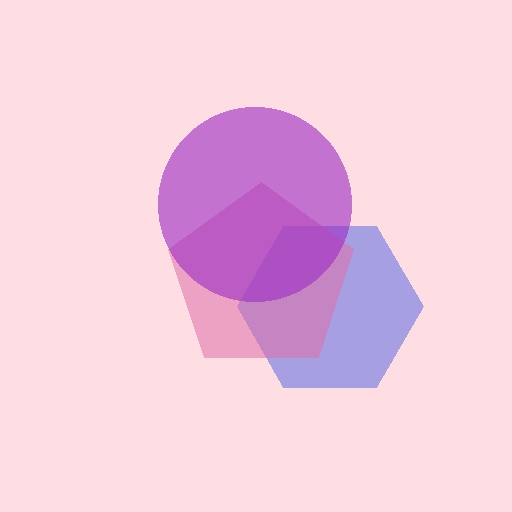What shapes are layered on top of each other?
The layered shapes are: a blue hexagon, a pink pentagon, a purple circle.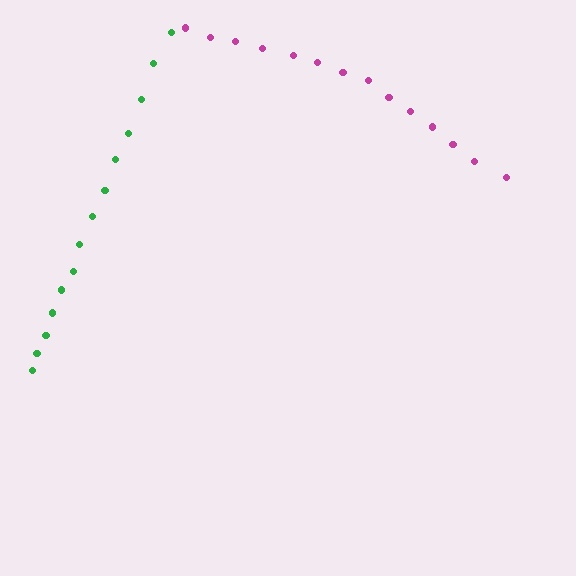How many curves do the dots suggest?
There are 2 distinct paths.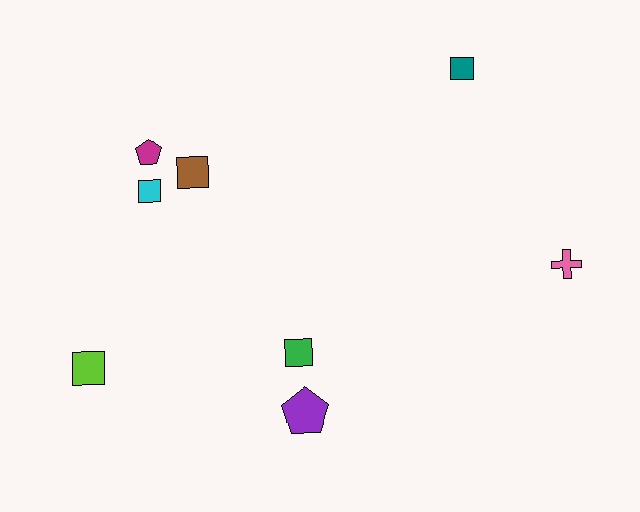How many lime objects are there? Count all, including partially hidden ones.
There is 1 lime object.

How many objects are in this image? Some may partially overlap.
There are 8 objects.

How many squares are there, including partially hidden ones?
There are 5 squares.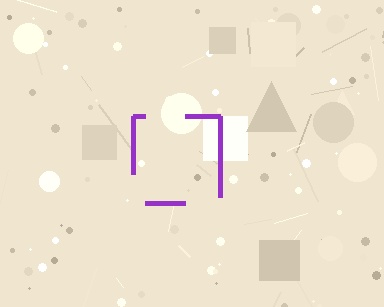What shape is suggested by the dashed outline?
The dashed outline suggests a square.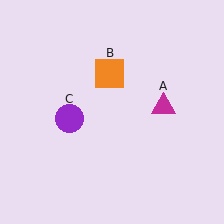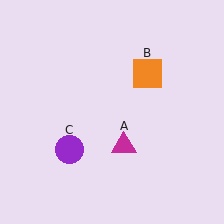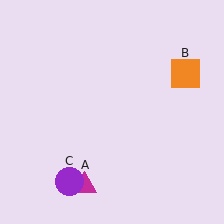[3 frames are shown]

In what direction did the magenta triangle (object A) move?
The magenta triangle (object A) moved down and to the left.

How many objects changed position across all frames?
3 objects changed position: magenta triangle (object A), orange square (object B), purple circle (object C).